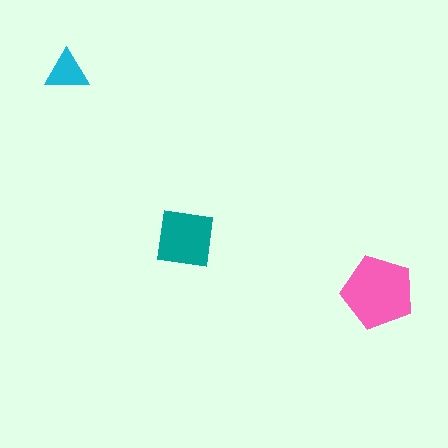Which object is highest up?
The cyan triangle is topmost.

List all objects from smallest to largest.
The cyan triangle, the teal square, the pink pentagon.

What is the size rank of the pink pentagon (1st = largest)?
1st.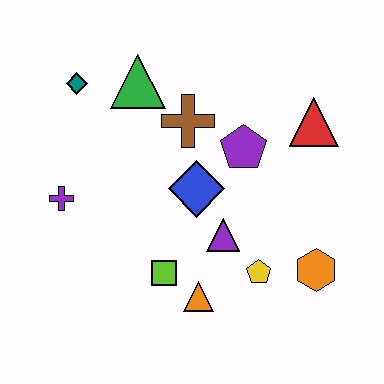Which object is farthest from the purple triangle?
The teal diamond is farthest from the purple triangle.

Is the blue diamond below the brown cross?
Yes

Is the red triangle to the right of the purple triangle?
Yes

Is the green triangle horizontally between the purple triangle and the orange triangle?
No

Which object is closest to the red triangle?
The purple pentagon is closest to the red triangle.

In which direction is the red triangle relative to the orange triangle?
The red triangle is above the orange triangle.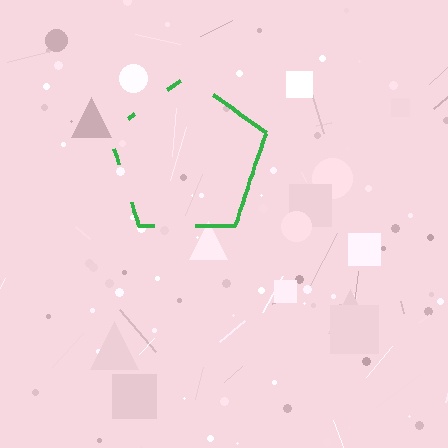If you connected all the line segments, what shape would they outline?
They would outline a pentagon.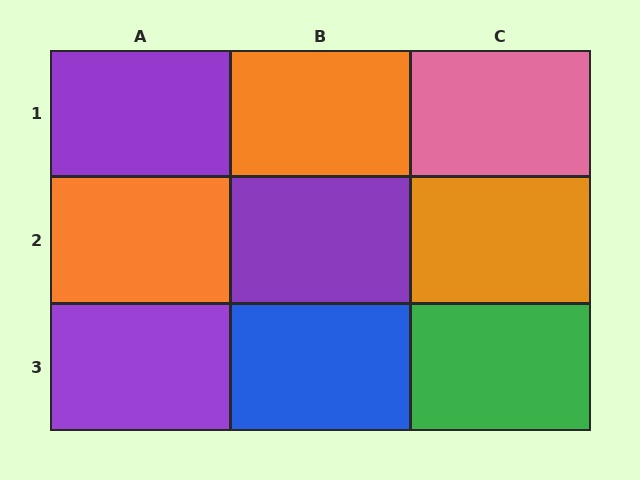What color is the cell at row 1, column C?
Pink.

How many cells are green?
1 cell is green.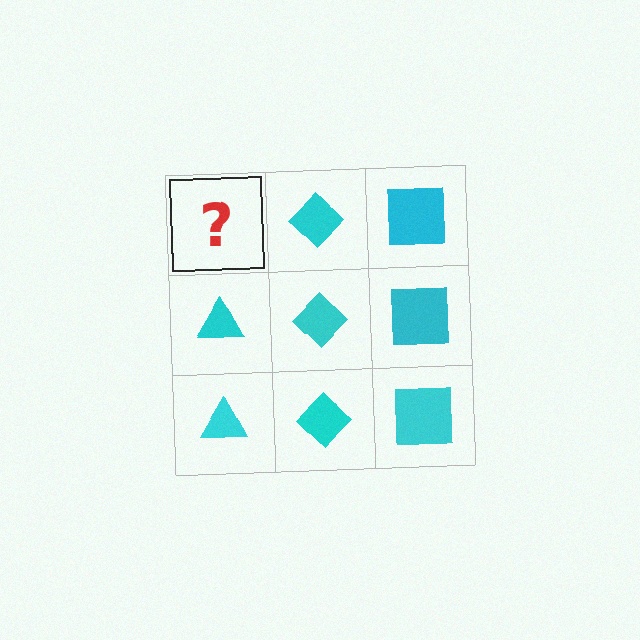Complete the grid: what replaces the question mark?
The question mark should be replaced with a cyan triangle.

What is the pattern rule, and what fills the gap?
The rule is that each column has a consistent shape. The gap should be filled with a cyan triangle.